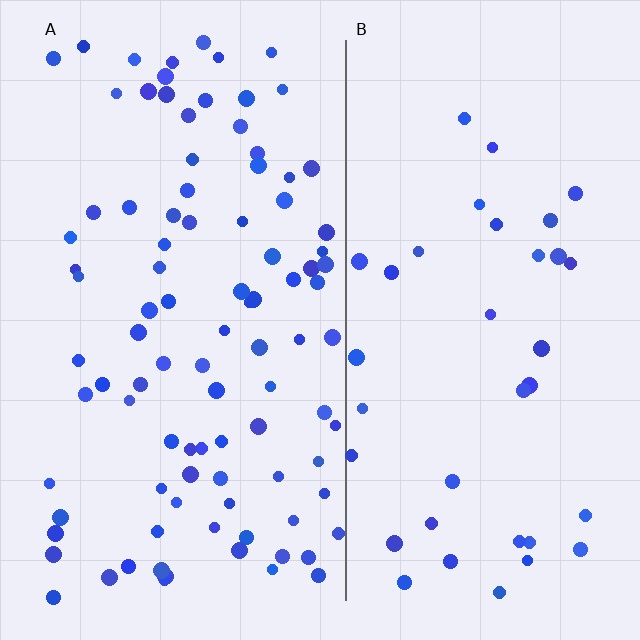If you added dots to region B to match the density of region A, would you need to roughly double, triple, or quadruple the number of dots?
Approximately triple.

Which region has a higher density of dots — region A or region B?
A (the left).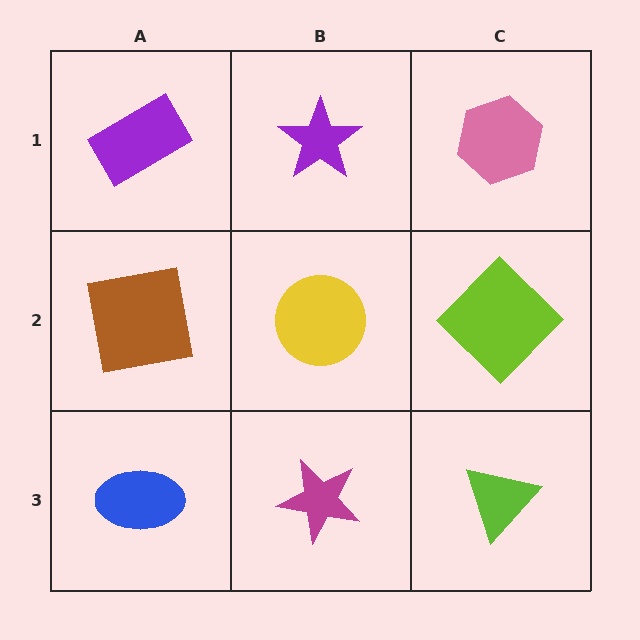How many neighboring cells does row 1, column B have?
3.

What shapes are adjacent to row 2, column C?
A pink hexagon (row 1, column C), a lime triangle (row 3, column C), a yellow circle (row 2, column B).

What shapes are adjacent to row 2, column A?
A purple rectangle (row 1, column A), a blue ellipse (row 3, column A), a yellow circle (row 2, column B).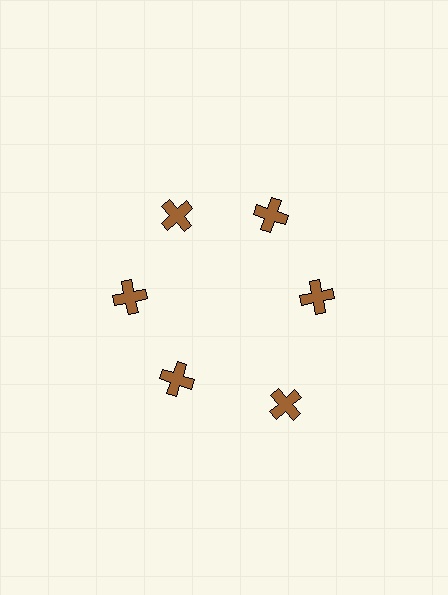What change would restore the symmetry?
The symmetry would be restored by moving it inward, back onto the ring so that all 6 crosses sit at equal angles and equal distance from the center.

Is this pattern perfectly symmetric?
No. The 6 brown crosses are arranged in a ring, but one element near the 5 o'clock position is pushed outward from the center, breaking the 6-fold rotational symmetry.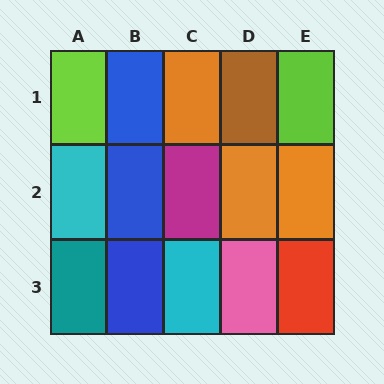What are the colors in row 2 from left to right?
Cyan, blue, magenta, orange, orange.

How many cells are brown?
1 cell is brown.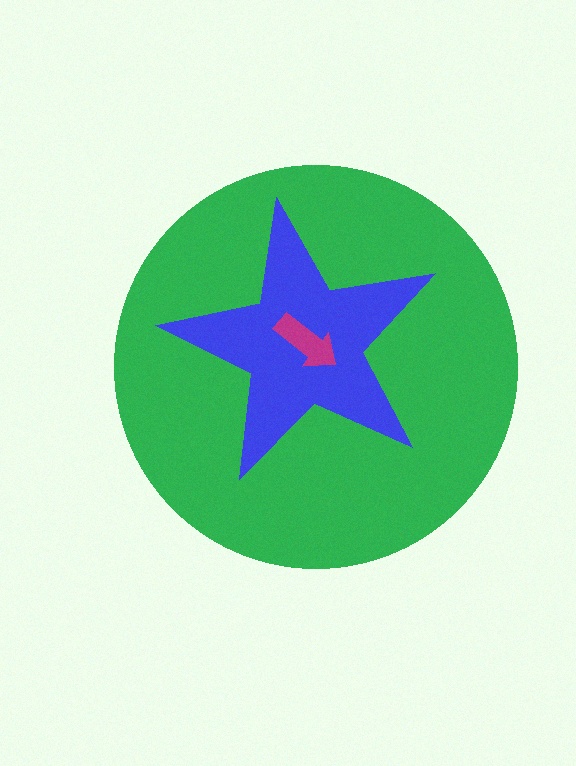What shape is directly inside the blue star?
The magenta arrow.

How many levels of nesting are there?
3.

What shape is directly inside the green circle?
The blue star.